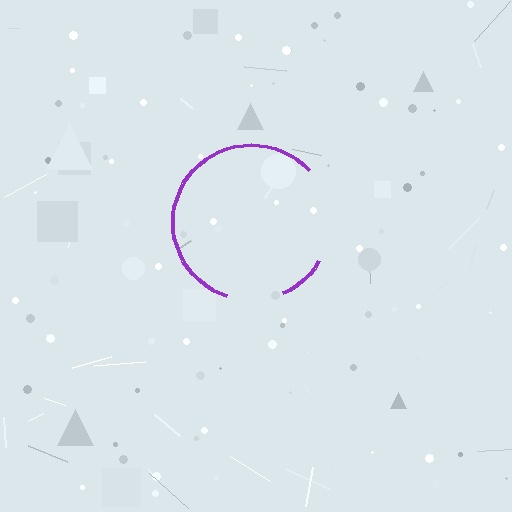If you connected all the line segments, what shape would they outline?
They would outline a circle.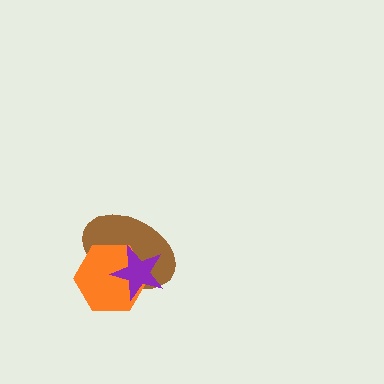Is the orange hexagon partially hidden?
Yes, it is partially covered by another shape.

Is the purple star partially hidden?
No, no other shape covers it.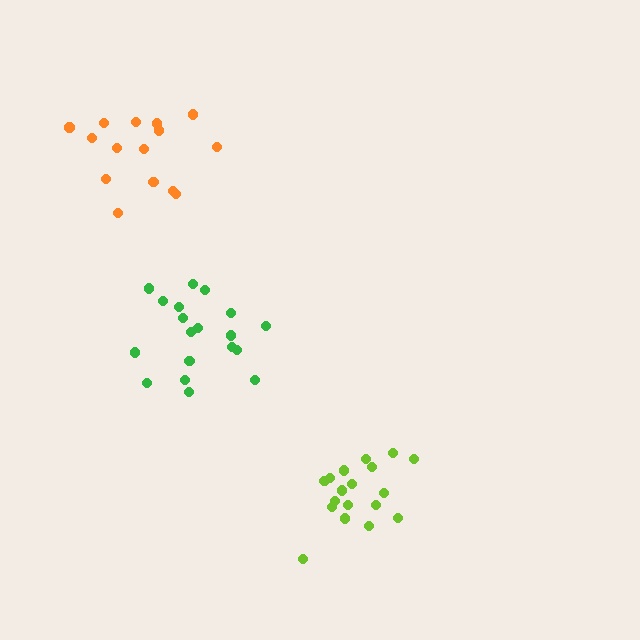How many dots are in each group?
Group 1: 18 dots, Group 2: 15 dots, Group 3: 19 dots (52 total).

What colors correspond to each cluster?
The clusters are colored: lime, orange, green.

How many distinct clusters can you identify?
There are 3 distinct clusters.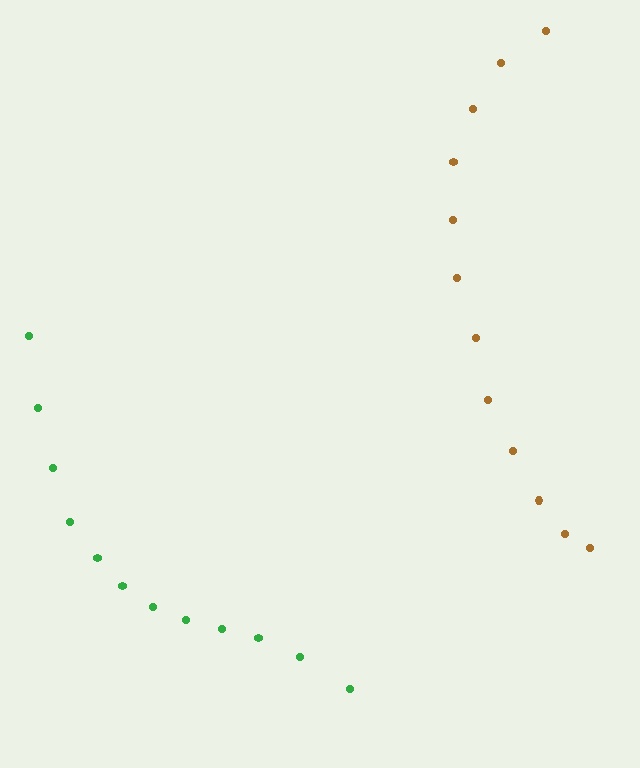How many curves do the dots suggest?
There are 2 distinct paths.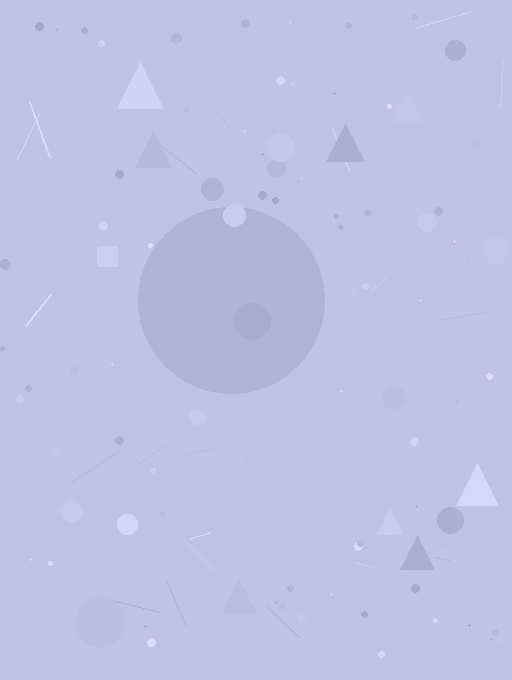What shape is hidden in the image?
A circle is hidden in the image.